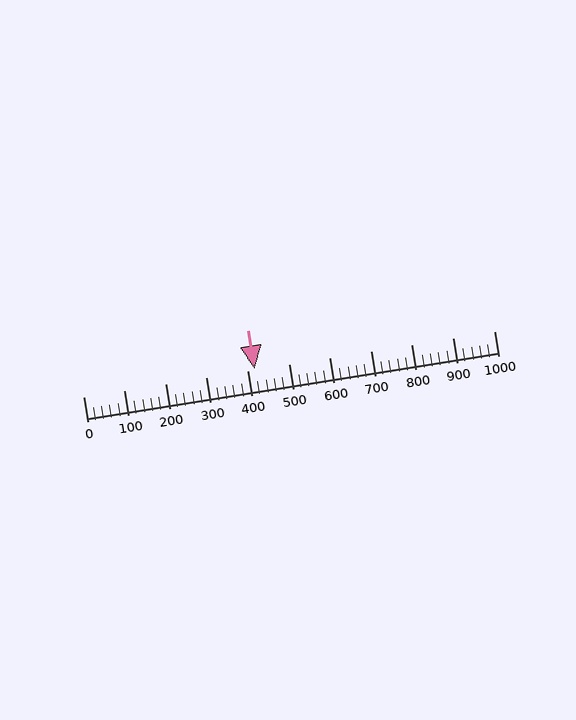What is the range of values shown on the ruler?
The ruler shows values from 0 to 1000.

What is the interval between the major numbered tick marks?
The major tick marks are spaced 100 units apart.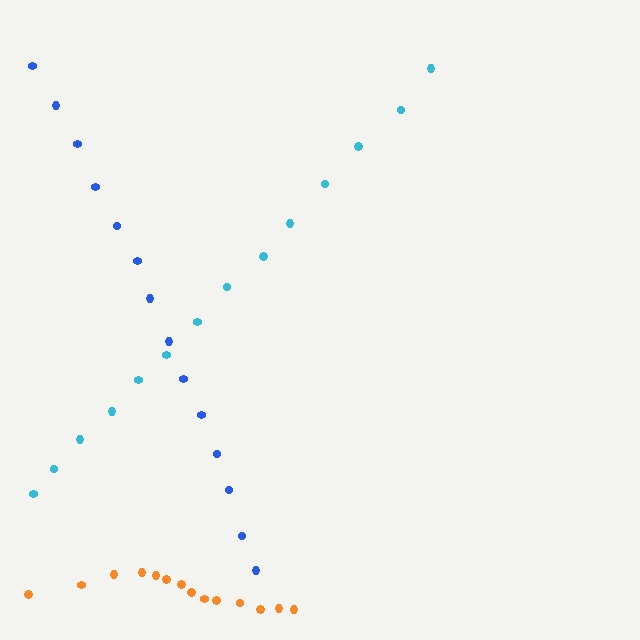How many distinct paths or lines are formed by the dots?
There are 3 distinct paths.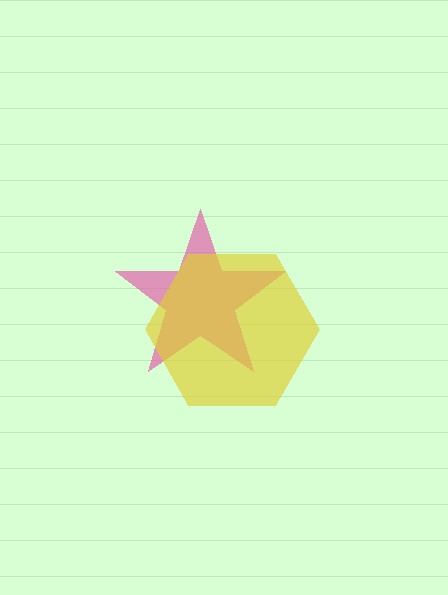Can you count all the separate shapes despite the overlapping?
Yes, there are 2 separate shapes.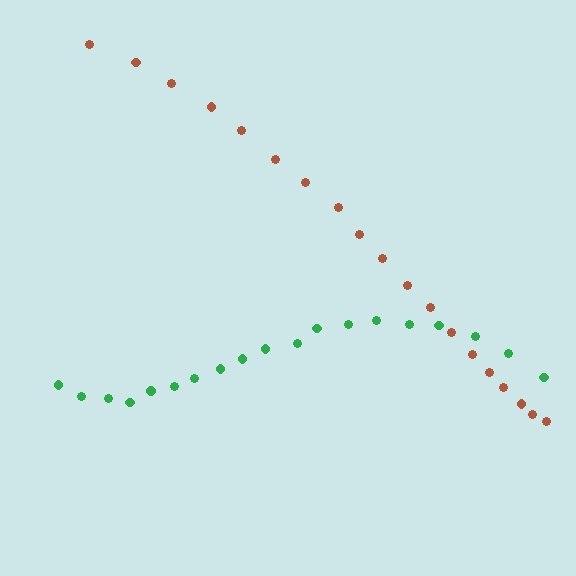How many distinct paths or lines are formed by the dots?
There are 2 distinct paths.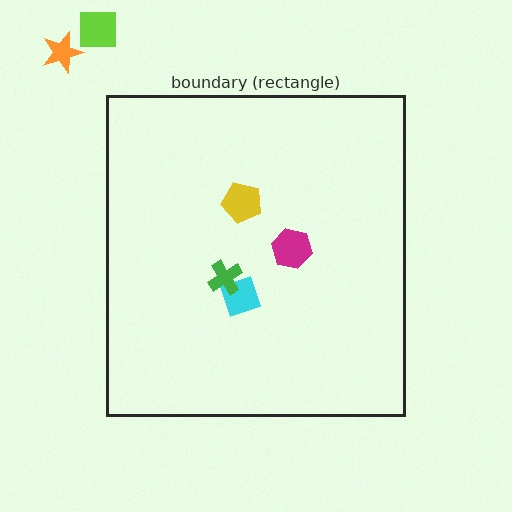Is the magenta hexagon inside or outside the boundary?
Inside.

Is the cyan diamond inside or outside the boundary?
Inside.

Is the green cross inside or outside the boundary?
Inside.